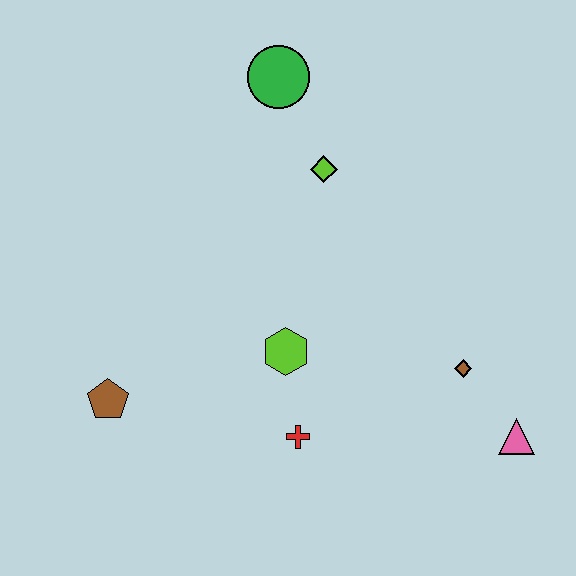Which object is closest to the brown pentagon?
The lime hexagon is closest to the brown pentagon.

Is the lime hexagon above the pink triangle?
Yes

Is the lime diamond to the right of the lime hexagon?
Yes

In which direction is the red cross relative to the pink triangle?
The red cross is to the left of the pink triangle.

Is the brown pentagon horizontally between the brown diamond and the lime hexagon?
No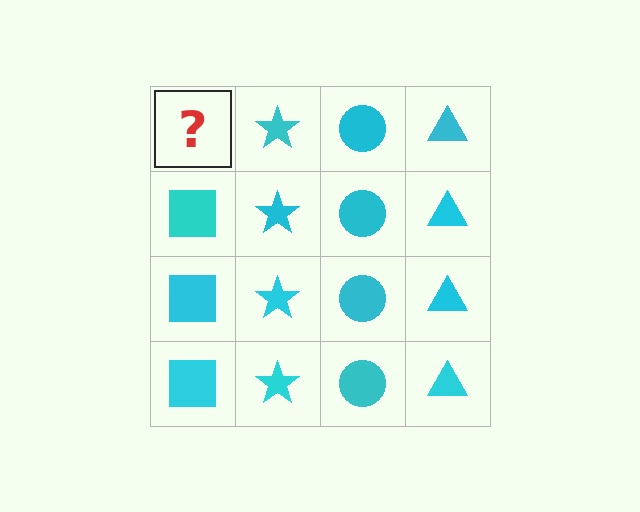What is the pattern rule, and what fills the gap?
The rule is that each column has a consistent shape. The gap should be filled with a cyan square.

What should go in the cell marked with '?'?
The missing cell should contain a cyan square.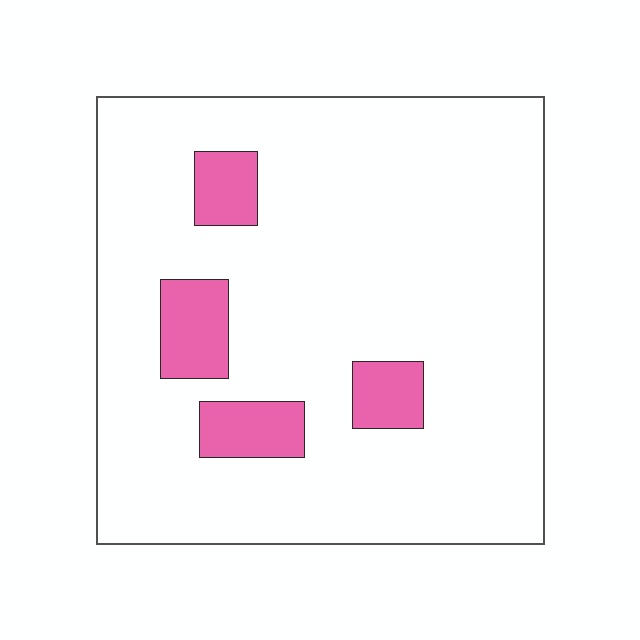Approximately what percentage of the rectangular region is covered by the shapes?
Approximately 10%.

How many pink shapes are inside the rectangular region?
4.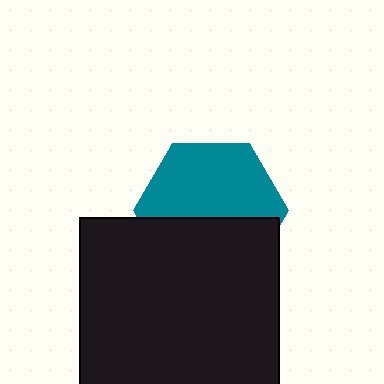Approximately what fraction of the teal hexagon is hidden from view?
Roughly 43% of the teal hexagon is hidden behind the black square.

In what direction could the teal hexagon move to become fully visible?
The teal hexagon could move up. That would shift it out from behind the black square entirely.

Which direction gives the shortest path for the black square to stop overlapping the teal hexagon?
Moving down gives the shortest separation.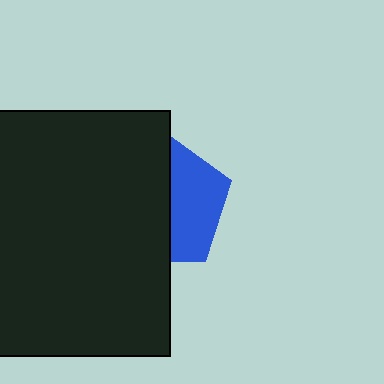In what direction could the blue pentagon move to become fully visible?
The blue pentagon could move right. That would shift it out from behind the black rectangle entirely.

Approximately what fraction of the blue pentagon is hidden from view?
Roughly 59% of the blue pentagon is hidden behind the black rectangle.